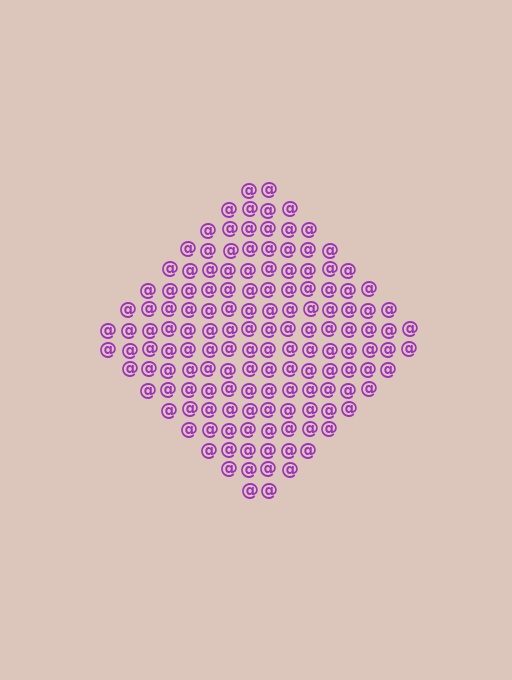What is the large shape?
The large shape is a diamond.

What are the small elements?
The small elements are at signs.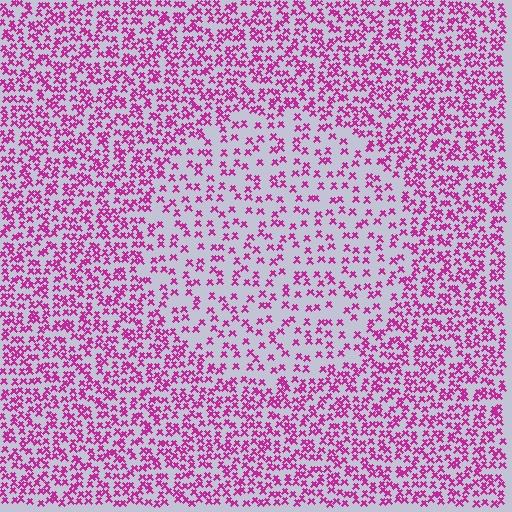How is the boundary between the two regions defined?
The boundary is defined by a change in element density (approximately 2.0x ratio). All elements are the same color, size, and shape.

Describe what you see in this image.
The image contains small magenta elements arranged at two different densities. A circle-shaped region is visible where the elements are less densely packed than the surrounding area.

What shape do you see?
I see a circle.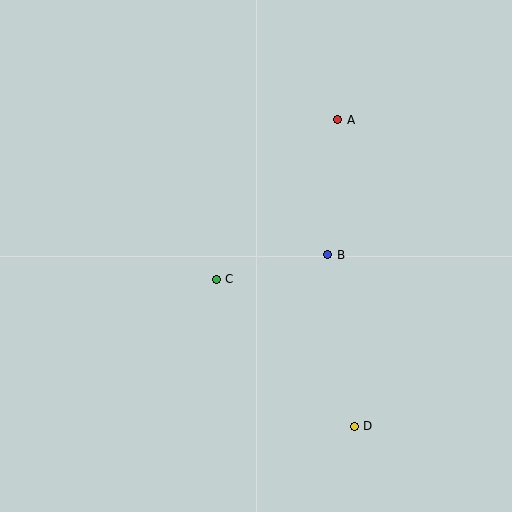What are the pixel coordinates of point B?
Point B is at (328, 255).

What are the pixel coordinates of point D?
Point D is at (354, 426).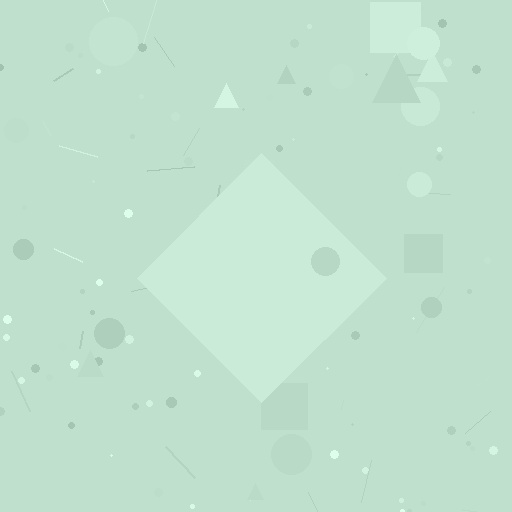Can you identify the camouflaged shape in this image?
The camouflaged shape is a diamond.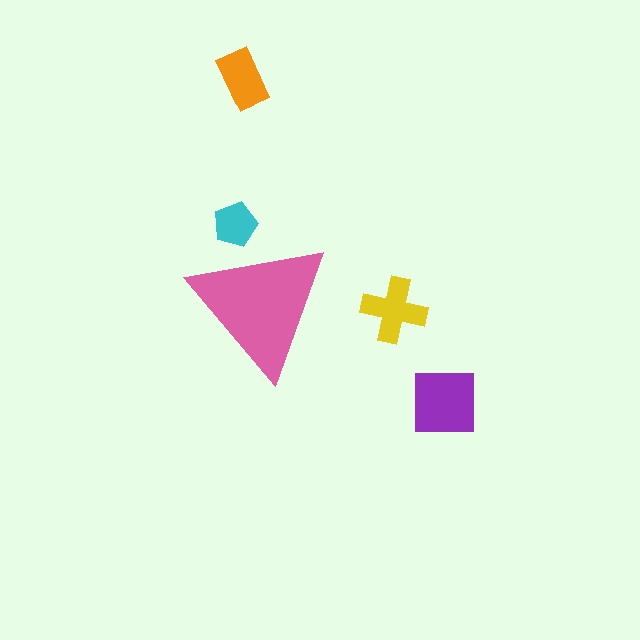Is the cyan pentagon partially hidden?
Yes, the cyan pentagon is partially hidden behind the pink triangle.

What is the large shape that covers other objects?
A pink triangle.